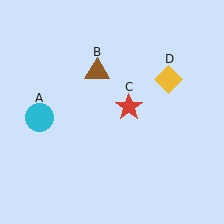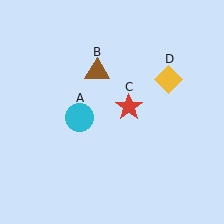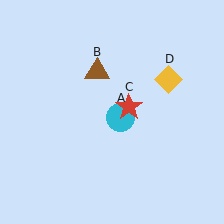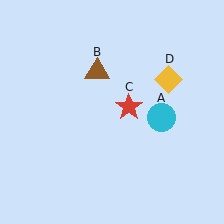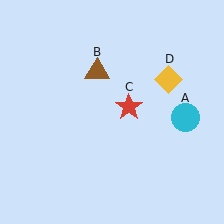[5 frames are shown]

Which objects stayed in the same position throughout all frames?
Brown triangle (object B) and red star (object C) and yellow diamond (object D) remained stationary.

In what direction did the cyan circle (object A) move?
The cyan circle (object A) moved right.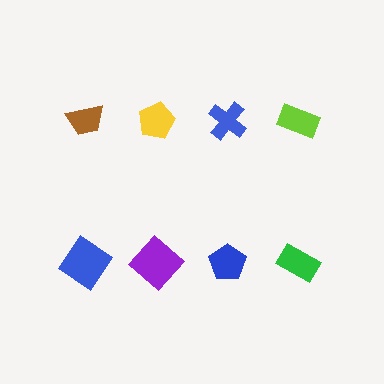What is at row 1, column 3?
A blue cross.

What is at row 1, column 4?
A lime rectangle.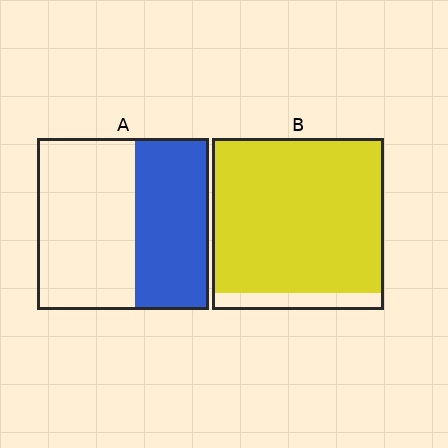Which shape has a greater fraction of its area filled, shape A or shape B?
Shape B.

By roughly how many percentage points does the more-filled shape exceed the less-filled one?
By roughly 45 percentage points (B over A).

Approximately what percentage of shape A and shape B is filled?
A is approximately 45% and B is approximately 90%.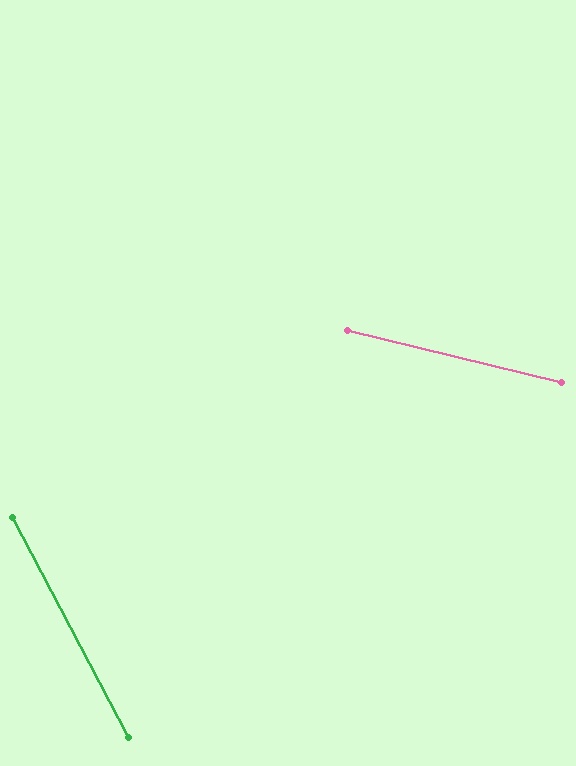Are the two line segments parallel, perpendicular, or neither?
Neither parallel nor perpendicular — they differ by about 49°.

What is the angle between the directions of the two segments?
Approximately 49 degrees.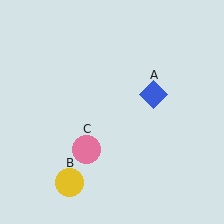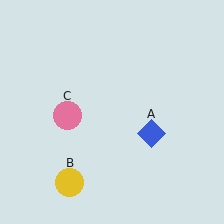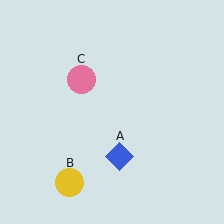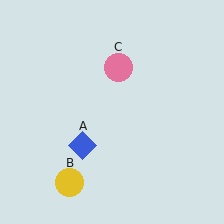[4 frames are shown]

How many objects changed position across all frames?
2 objects changed position: blue diamond (object A), pink circle (object C).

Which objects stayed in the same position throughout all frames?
Yellow circle (object B) remained stationary.